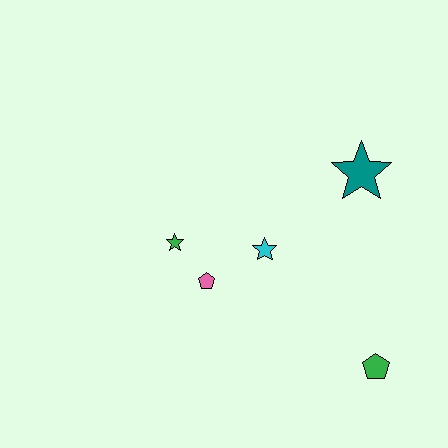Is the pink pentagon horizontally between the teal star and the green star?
Yes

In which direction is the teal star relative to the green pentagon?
The teal star is above the green pentagon.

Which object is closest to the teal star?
The cyan star is closest to the teal star.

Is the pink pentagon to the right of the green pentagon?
No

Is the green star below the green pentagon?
No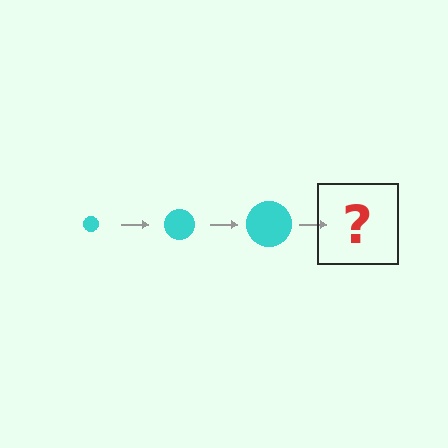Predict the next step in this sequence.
The next step is a cyan circle, larger than the previous one.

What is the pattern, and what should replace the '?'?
The pattern is that the circle gets progressively larger each step. The '?' should be a cyan circle, larger than the previous one.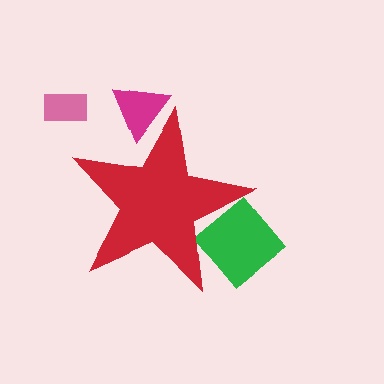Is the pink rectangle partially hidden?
No, the pink rectangle is fully visible.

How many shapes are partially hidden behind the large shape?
2 shapes are partially hidden.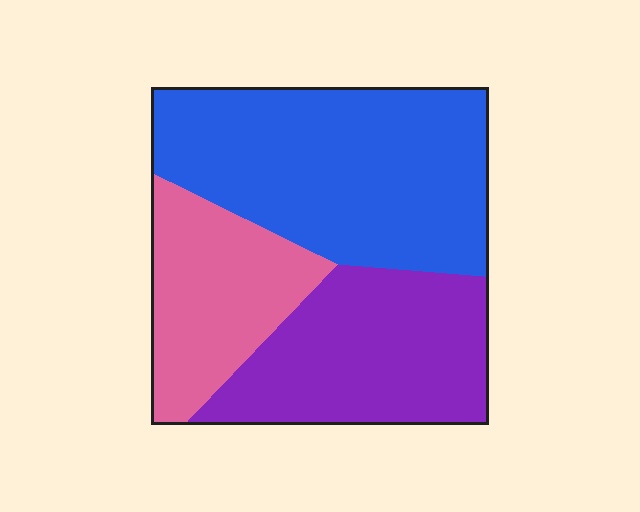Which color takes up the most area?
Blue, at roughly 45%.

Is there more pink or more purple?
Purple.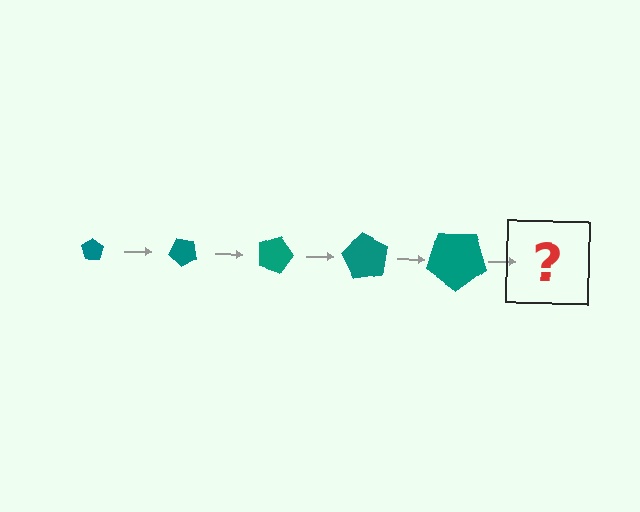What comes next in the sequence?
The next element should be a pentagon, larger than the previous one and rotated 225 degrees from the start.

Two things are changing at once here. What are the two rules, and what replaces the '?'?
The two rules are that the pentagon grows larger each step and it rotates 45 degrees each step. The '?' should be a pentagon, larger than the previous one and rotated 225 degrees from the start.